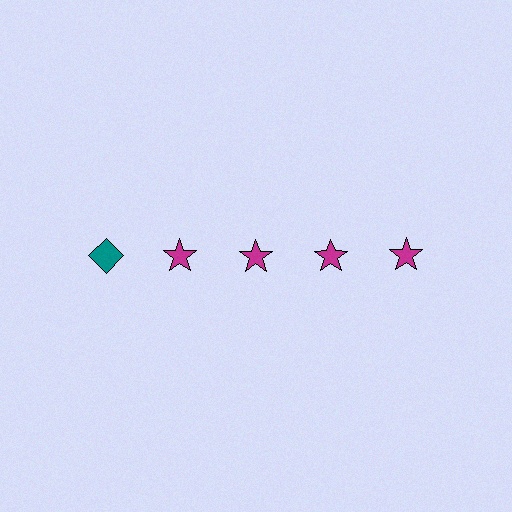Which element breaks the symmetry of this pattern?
The teal diamond in the top row, leftmost column breaks the symmetry. All other shapes are magenta stars.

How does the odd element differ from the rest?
It differs in both color (teal instead of magenta) and shape (diamond instead of star).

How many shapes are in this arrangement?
There are 5 shapes arranged in a grid pattern.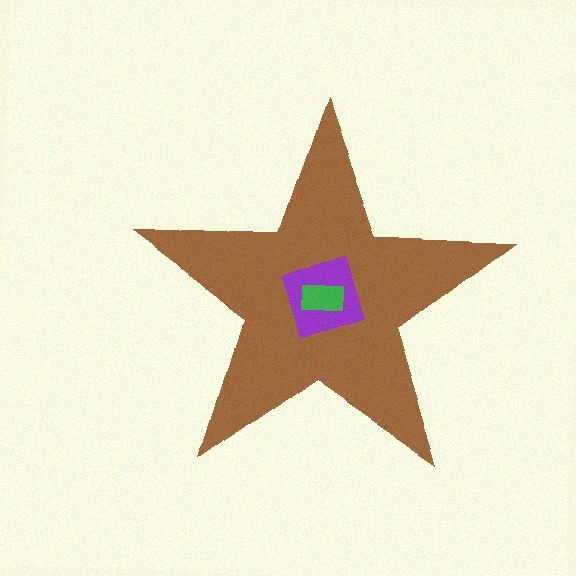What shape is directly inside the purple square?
The green rectangle.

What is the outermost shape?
The brown star.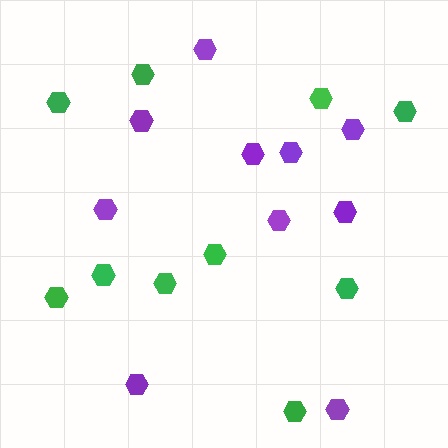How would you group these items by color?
There are 2 groups: one group of green hexagons (10) and one group of purple hexagons (10).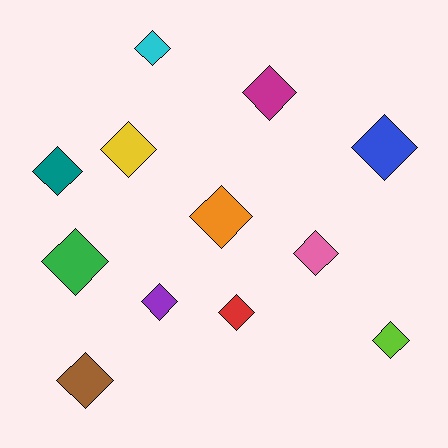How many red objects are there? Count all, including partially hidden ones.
There is 1 red object.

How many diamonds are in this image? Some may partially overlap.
There are 12 diamonds.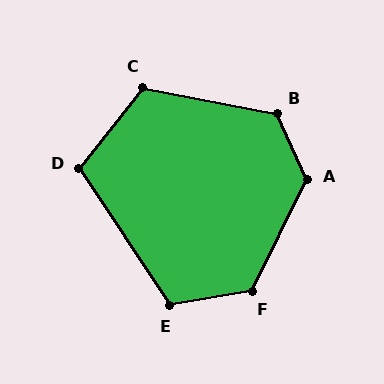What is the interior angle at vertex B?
Approximately 126 degrees (obtuse).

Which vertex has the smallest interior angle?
D, at approximately 108 degrees.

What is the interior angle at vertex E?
Approximately 114 degrees (obtuse).